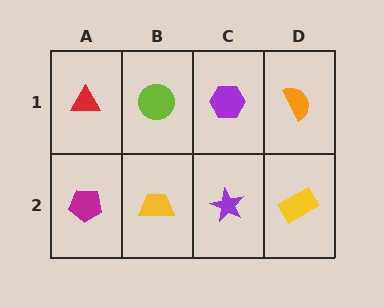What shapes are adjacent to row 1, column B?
A yellow trapezoid (row 2, column B), a red triangle (row 1, column A), a purple hexagon (row 1, column C).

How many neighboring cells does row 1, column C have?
3.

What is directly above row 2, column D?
An orange semicircle.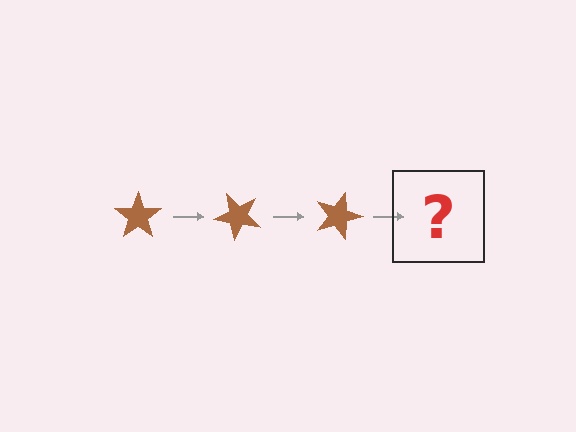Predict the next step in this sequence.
The next step is a brown star rotated 135 degrees.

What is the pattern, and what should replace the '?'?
The pattern is that the star rotates 45 degrees each step. The '?' should be a brown star rotated 135 degrees.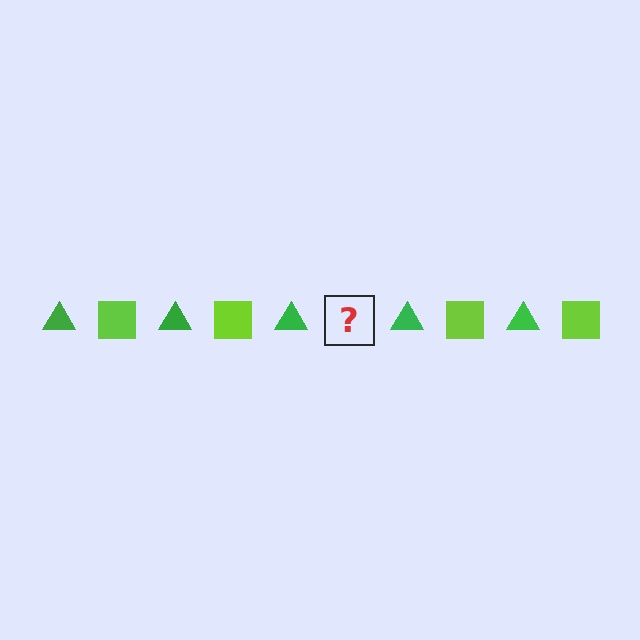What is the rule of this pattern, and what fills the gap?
The rule is that the pattern alternates between green triangle and lime square. The gap should be filled with a lime square.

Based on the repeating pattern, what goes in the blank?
The blank should be a lime square.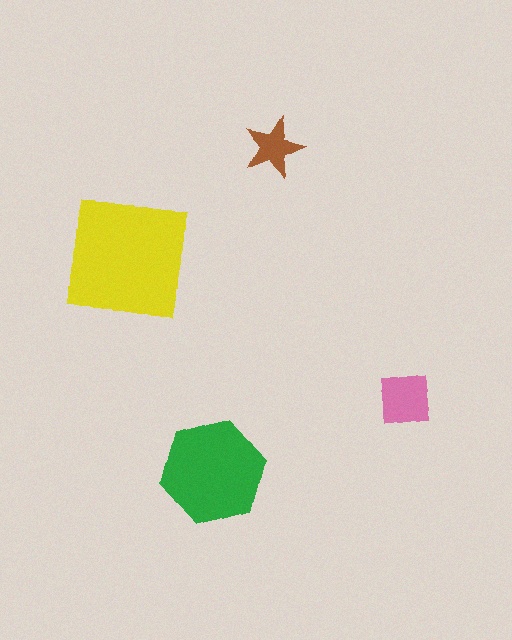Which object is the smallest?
The brown star.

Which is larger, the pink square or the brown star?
The pink square.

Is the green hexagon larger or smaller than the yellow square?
Smaller.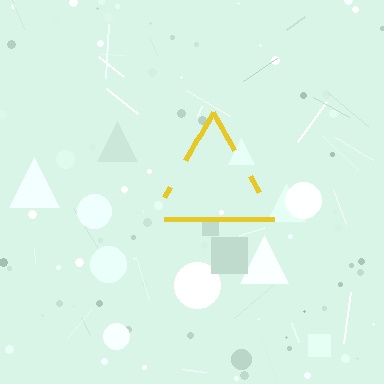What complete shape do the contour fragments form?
The contour fragments form a triangle.